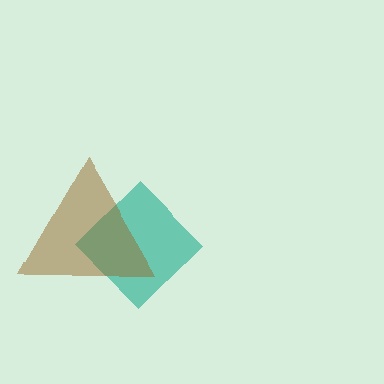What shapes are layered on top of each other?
The layered shapes are: a teal diamond, a brown triangle.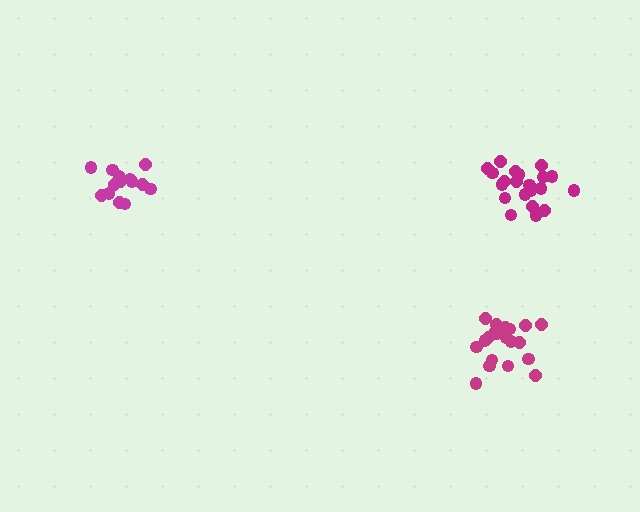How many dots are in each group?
Group 1: 15 dots, Group 2: 21 dots, Group 3: 21 dots (57 total).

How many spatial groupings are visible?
There are 3 spatial groupings.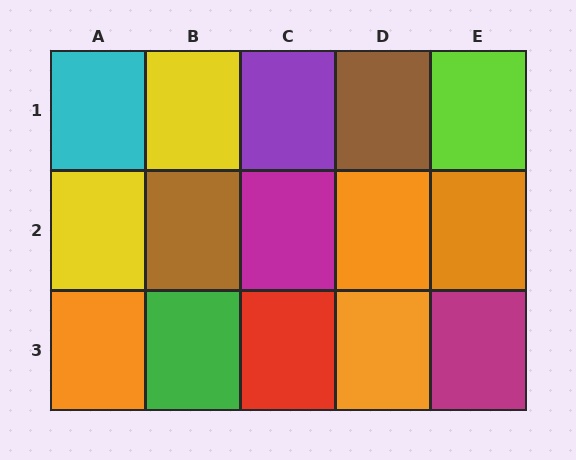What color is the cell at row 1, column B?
Yellow.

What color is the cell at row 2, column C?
Magenta.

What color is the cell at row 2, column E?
Orange.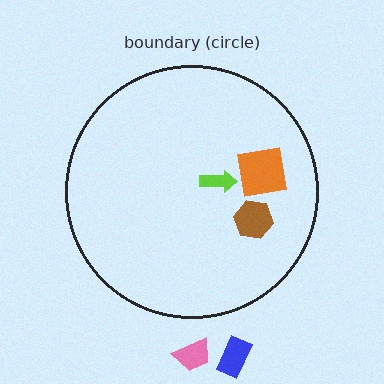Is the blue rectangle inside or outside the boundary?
Outside.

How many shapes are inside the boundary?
3 inside, 2 outside.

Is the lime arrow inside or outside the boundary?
Inside.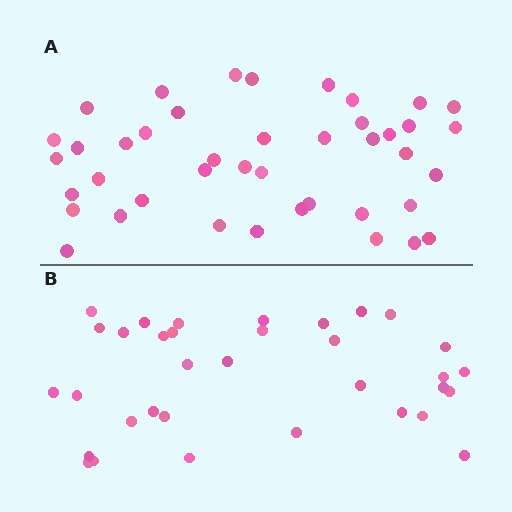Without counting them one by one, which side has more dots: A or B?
Region A (the top region) has more dots.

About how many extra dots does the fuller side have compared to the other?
Region A has roughly 8 or so more dots than region B.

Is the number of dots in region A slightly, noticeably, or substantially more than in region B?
Region A has only slightly more — the two regions are fairly close. The ratio is roughly 1.2 to 1.